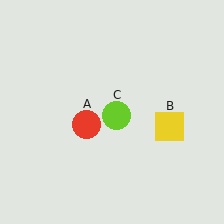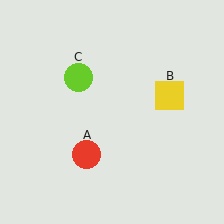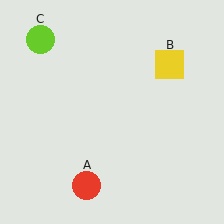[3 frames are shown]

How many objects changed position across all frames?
3 objects changed position: red circle (object A), yellow square (object B), lime circle (object C).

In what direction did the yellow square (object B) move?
The yellow square (object B) moved up.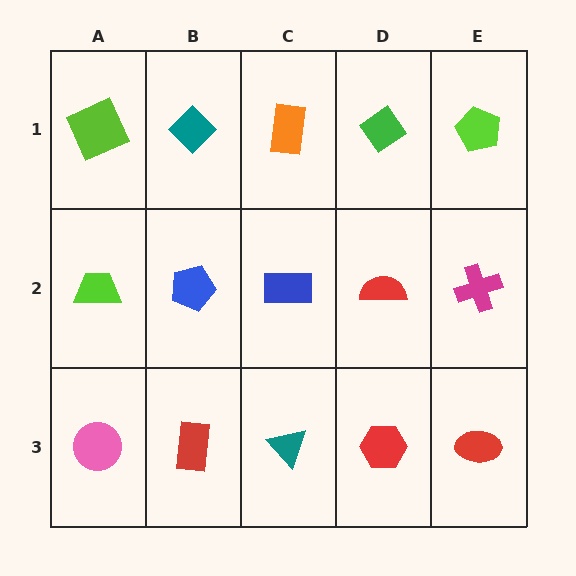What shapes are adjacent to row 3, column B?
A blue pentagon (row 2, column B), a pink circle (row 3, column A), a teal triangle (row 3, column C).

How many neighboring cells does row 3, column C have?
3.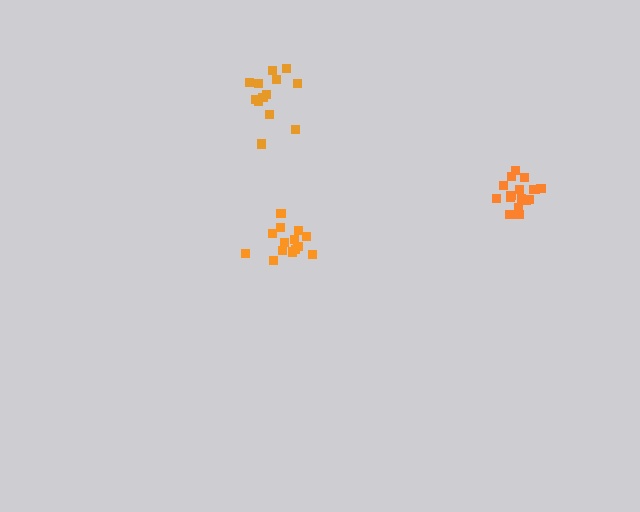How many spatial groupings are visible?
There are 3 spatial groupings.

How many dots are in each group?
Group 1: 14 dots, Group 2: 13 dots, Group 3: 17 dots (44 total).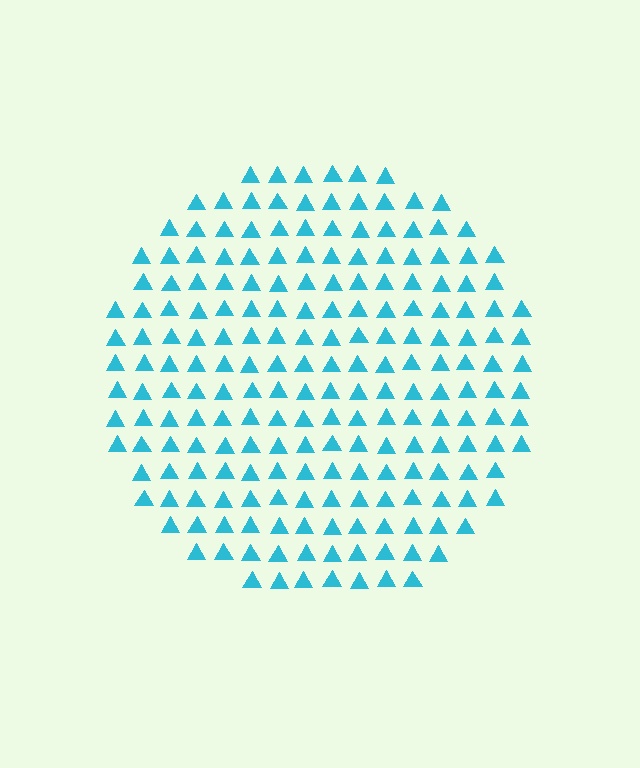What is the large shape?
The large shape is a circle.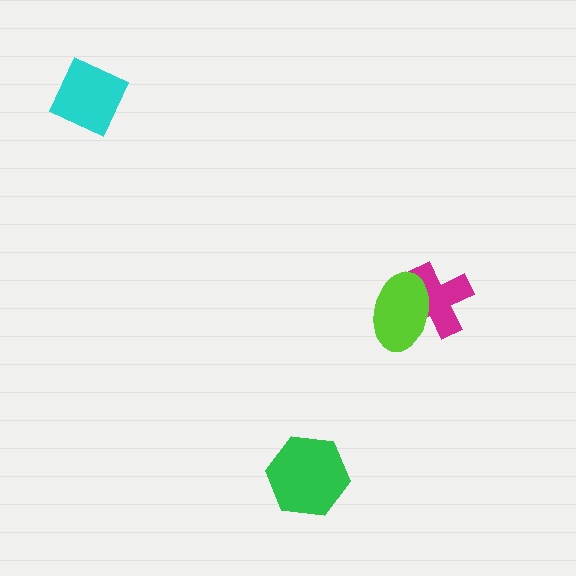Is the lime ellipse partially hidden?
No, no other shape covers it.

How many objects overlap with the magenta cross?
1 object overlaps with the magenta cross.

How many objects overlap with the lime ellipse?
1 object overlaps with the lime ellipse.